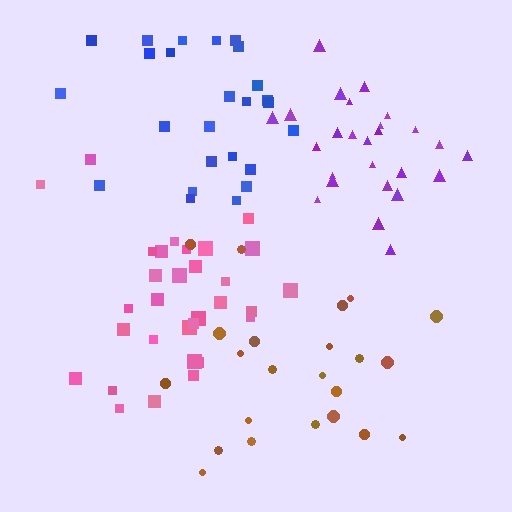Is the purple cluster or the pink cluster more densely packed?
Purple.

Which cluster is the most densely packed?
Purple.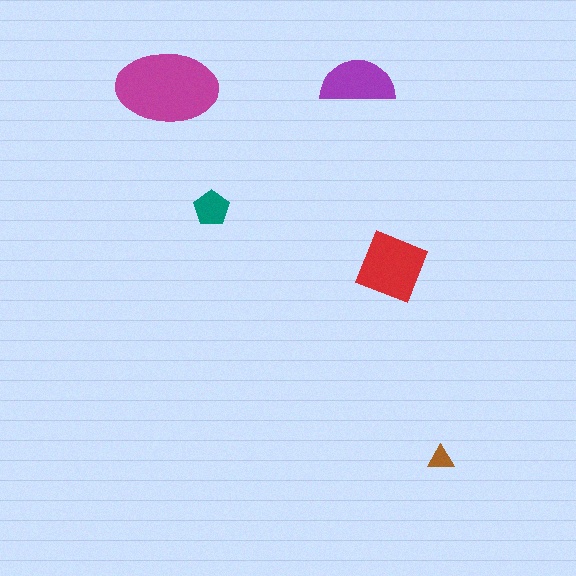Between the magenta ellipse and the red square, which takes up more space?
The magenta ellipse.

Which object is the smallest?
The brown triangle.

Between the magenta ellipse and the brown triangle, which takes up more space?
The magenta ellipse.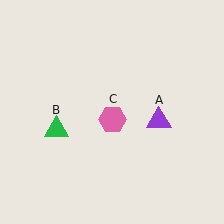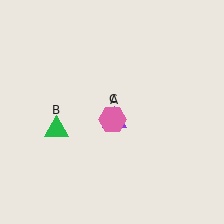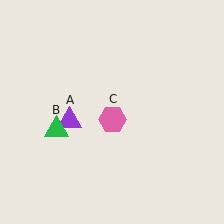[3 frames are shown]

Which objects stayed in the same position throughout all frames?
Green triangle (object B) and pink hexagon (object C) remained stationary.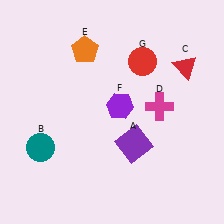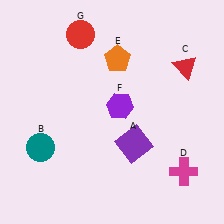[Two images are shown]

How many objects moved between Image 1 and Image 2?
3 objects moved between the two images.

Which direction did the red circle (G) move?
The red circle (G) moved left.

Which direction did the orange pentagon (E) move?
The orange pentagon (E) moved right.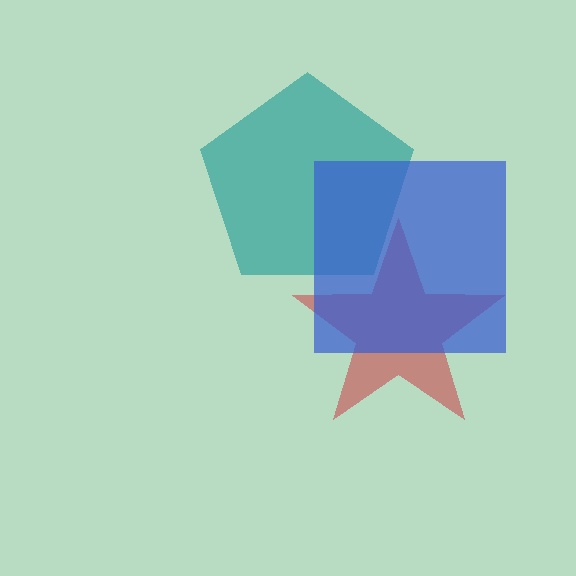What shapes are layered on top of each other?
The layered shapes are: a red star, a teal pentagon, a blue square.